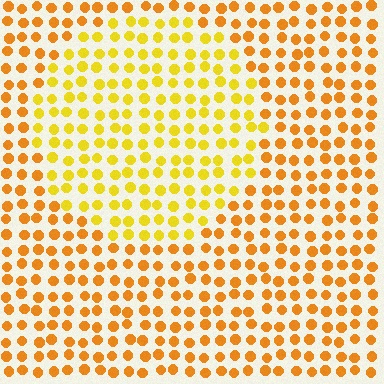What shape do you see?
I see a circle.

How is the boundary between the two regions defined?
The boundary is defined purely by a slight shift in hue (about 24 degrees). Spacing, size, and orientation are identical on both sides.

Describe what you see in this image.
The image is filled with small orange elements in a uniform arrangement. A circle-shaped region is visible where the elements are tinted to a slightly different hue, forming a subtle color boundary.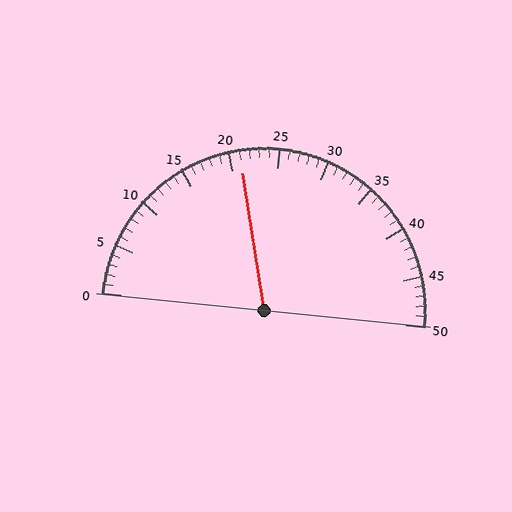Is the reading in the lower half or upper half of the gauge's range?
The reading is in the lower half of the range (0 to 50).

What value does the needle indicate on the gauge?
The needle indicates approximately 21.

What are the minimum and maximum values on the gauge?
The gauge ranges from 0 to 50.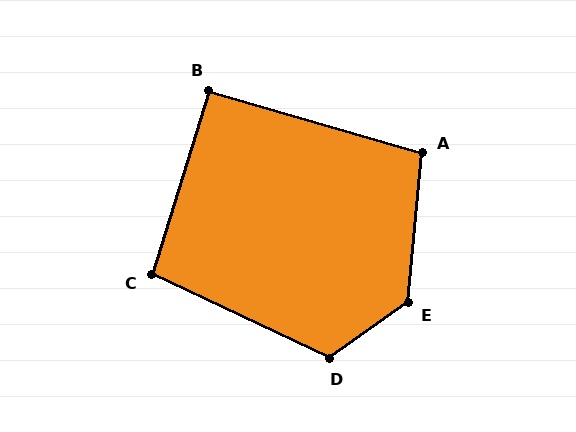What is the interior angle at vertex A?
Approximately 101 degrees (obtuse).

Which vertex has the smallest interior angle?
B, at approximately 91 degrees.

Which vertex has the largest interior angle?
E, at approximately 131 degrees.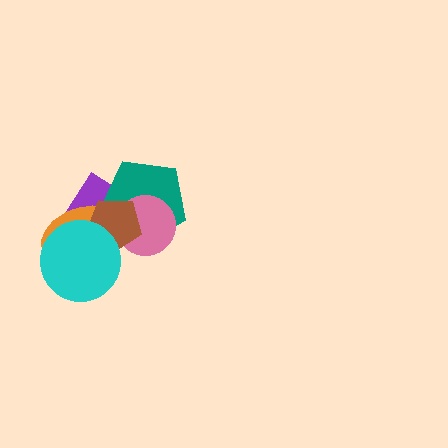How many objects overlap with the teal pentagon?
4 objects overlap with the teal pentagon.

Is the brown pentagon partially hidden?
Yes, it is partially covered by another shape.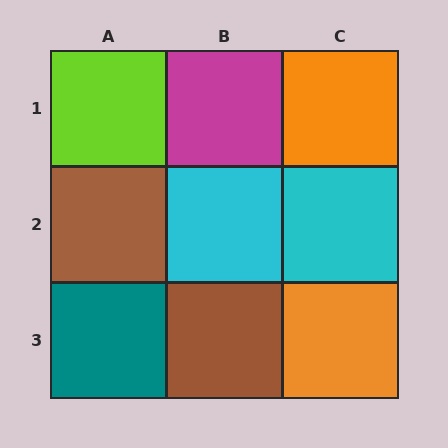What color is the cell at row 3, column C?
Orange.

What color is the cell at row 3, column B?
Brown.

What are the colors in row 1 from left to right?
Lime, magenta, orange.